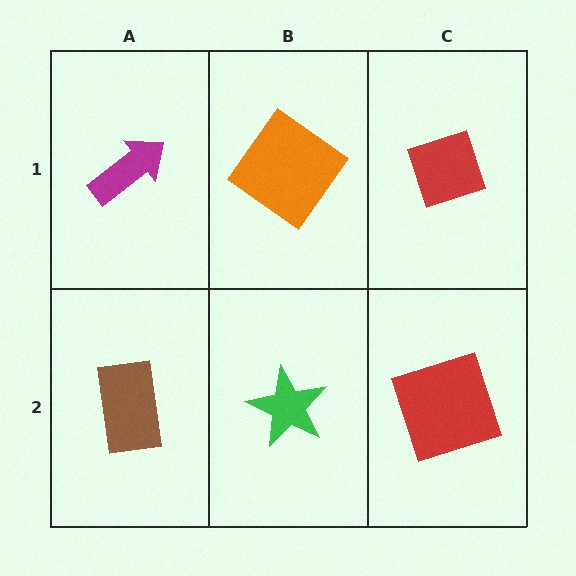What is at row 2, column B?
A green star.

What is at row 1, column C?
A red diamond.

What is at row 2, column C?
A red square.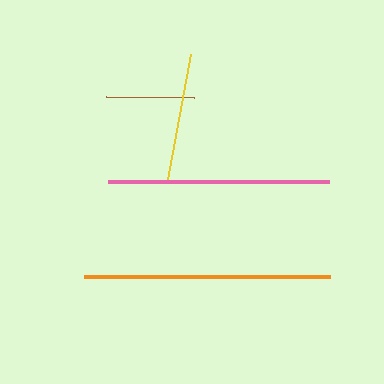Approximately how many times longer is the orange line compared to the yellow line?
The orange line is approximately 1.9 times the length of the yellow line.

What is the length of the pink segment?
The pink segment is approximately 221 pixels long.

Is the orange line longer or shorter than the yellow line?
The orange line is longer than the yellow line.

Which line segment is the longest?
The orange line is the longest at approximately 246 pixels.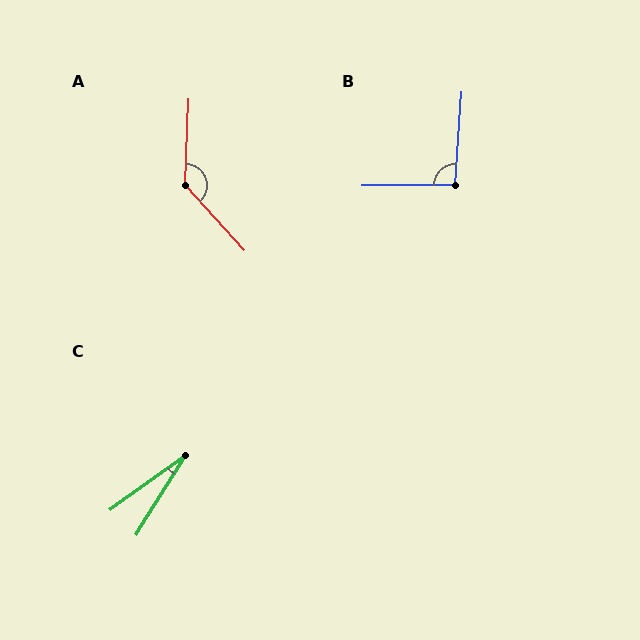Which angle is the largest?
A, at approximately 135 degrees.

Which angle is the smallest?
C, at approximately 22 degrees.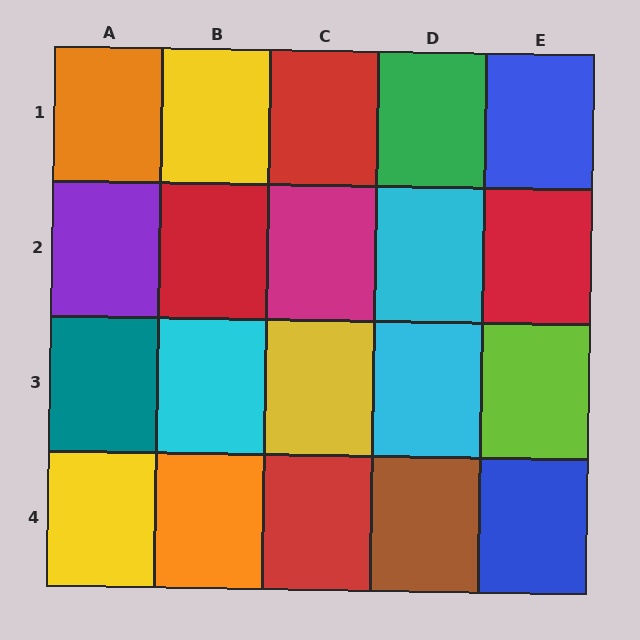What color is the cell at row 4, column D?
Brown.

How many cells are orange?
2 cells are orange.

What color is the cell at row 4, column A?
Yellow.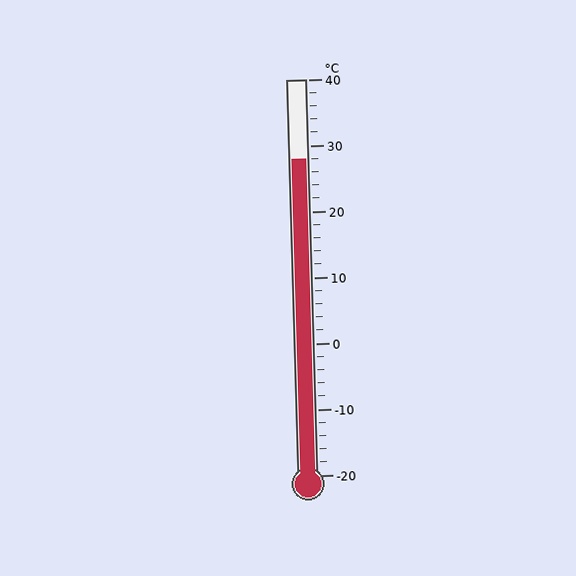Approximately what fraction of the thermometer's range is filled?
The thermometer is filled to approximately 80% of its range.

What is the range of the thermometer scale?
The thermometer scale ranges from -20°C to 40°C.